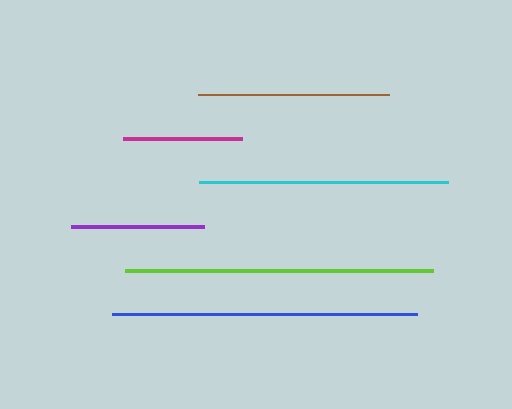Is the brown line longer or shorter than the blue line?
The blue line is longer than the brown line.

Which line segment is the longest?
The lime line is the longest at approximately 308 pixels.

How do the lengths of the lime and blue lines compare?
The lime and blue lines are approximately the same length.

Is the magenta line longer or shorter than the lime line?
The lime line is longer than the magenta line.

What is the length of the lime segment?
The lime segment is approximately 308 pixels long.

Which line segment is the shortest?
The magenta line is the shortest at approximately 119 pixels.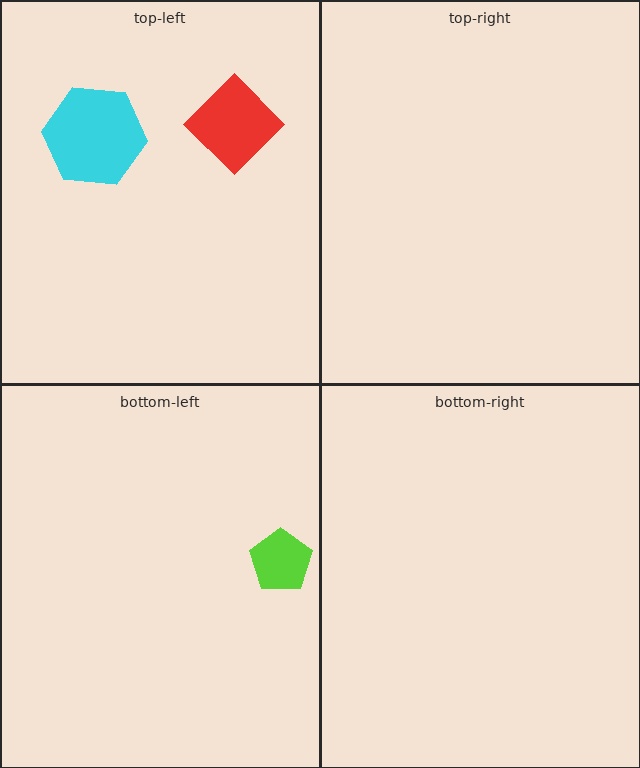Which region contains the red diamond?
The top-left region.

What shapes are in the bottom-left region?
The lime pentagon.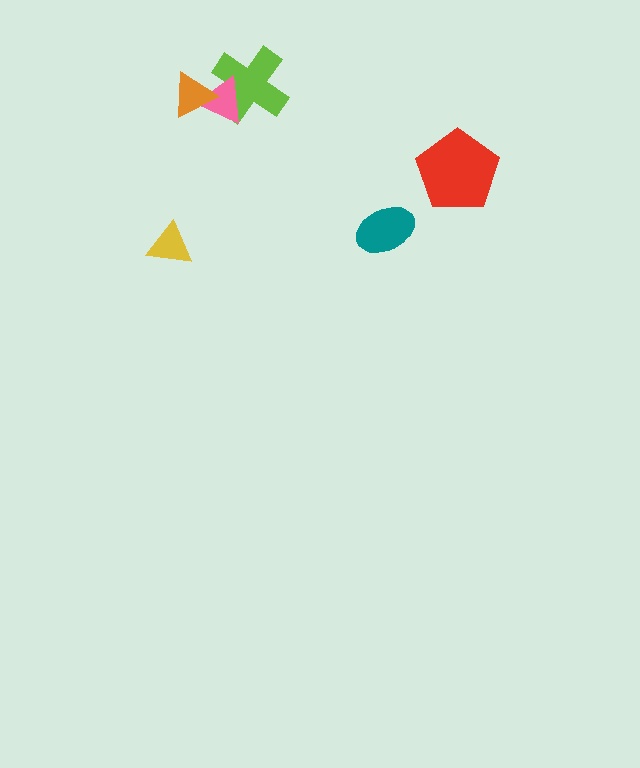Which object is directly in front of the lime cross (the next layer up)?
The pink triangle is directly in front of the lime cross.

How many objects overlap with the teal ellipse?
0 objects overlap with the teal ellipse.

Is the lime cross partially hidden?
Yes, it is partially covered by another shape.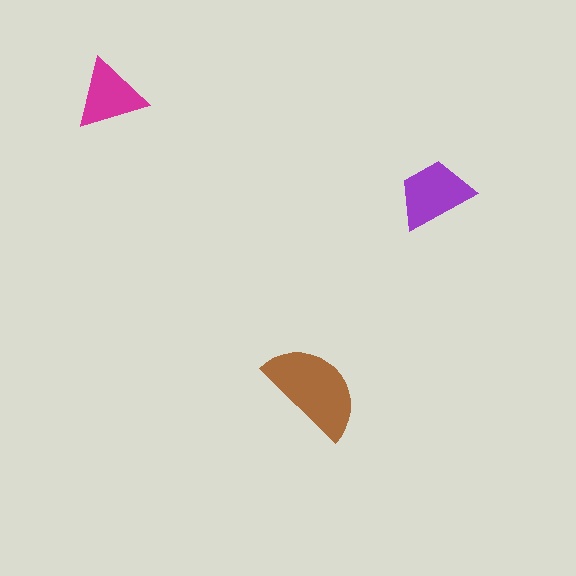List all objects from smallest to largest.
The magenta triangle, the purple trapezoid, the brown semicircle.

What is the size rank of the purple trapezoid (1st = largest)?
2nd.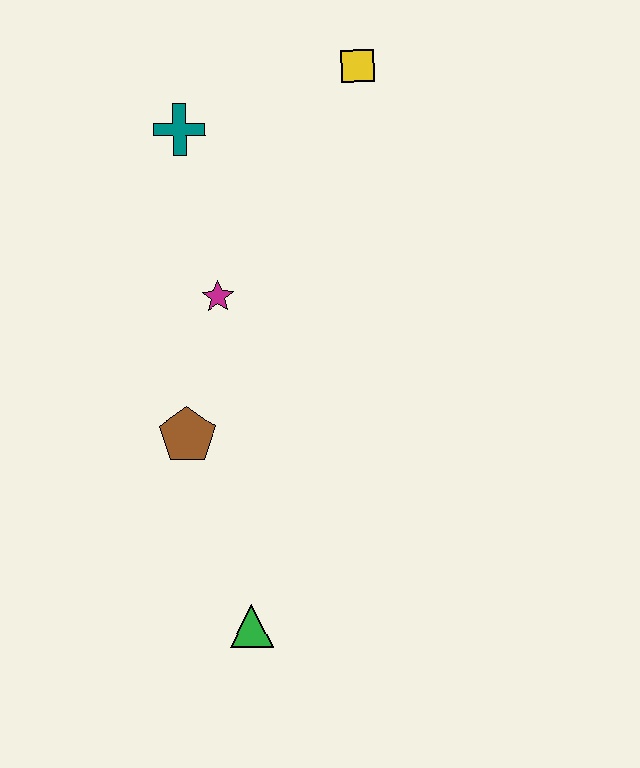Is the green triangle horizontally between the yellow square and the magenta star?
Yes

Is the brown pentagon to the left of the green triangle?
Yes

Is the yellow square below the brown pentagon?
No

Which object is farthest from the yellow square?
The green triangle is farthest from the yellow square.